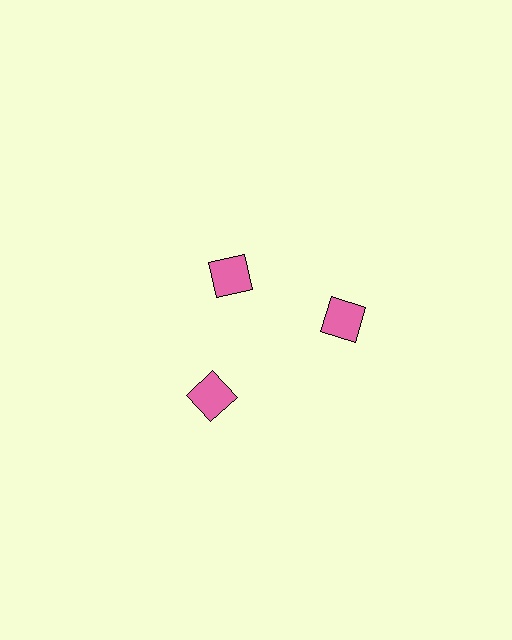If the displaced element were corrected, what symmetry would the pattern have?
It would have 3-fold rotational symmetry — the pattern would map onto itself every 120 degrees.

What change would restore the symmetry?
The symmetry would be restored by moving it outward, back onto the ring so that all 3 squares sit at equal angles and equal distance from the center.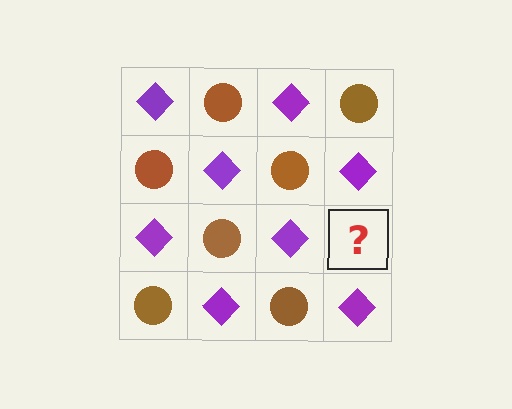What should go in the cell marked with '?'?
The missing cell should contain a brown circle.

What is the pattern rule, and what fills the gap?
The rule is that it alternates purple diamond and brown circle in a checkerboard pattern. The gap should be filled with a brown circle.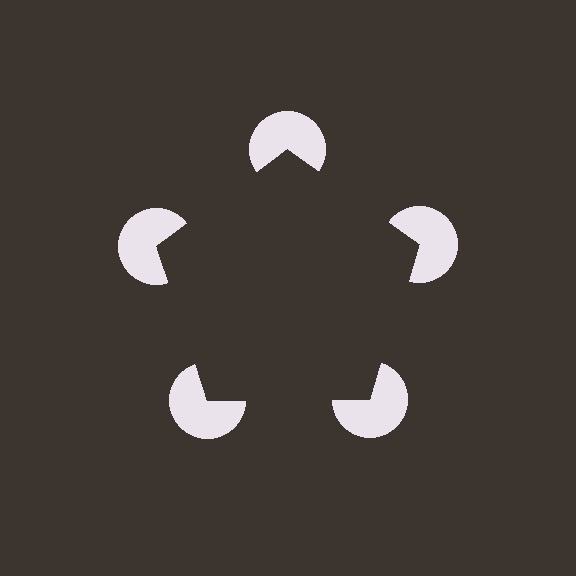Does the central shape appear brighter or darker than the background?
It typically appears slightly darker than the background, even though no actual brightness change is drawn.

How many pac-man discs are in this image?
There are 5 — one at each vertex of the illusory pentagon.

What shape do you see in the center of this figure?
An illusory pentagon — its edges are inferred from the aligned wedge cuts in the pac-man discs, not physically drawn.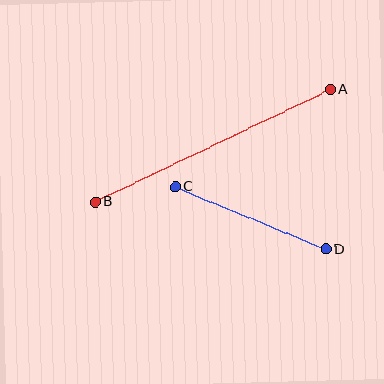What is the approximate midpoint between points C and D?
The midpoint is at approximately (250, 218) pixels.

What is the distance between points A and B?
The distance is approximately 260 pixels.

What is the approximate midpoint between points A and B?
The midpoint is at approximately (213, 146) pixels.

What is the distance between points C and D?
The distance is approximately 163 pixels.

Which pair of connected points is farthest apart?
Points A and B are farthest apart.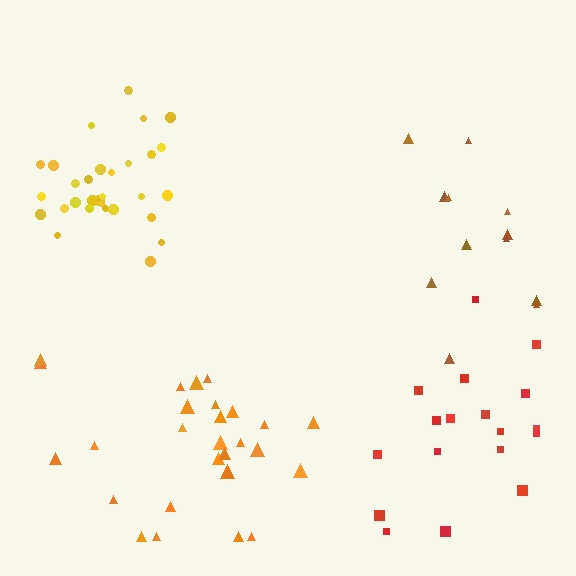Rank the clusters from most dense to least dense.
yellow, red, orange, brown.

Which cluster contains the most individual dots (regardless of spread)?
Yellow (31).